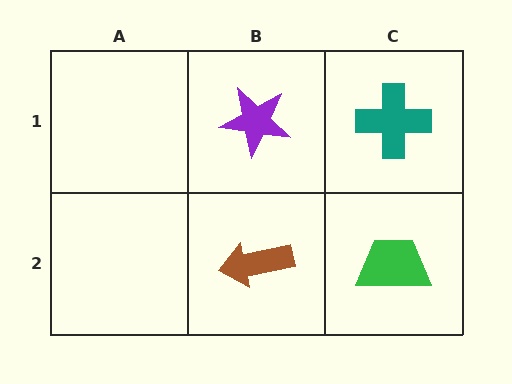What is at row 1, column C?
A teal cross.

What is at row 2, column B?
A brown arrow.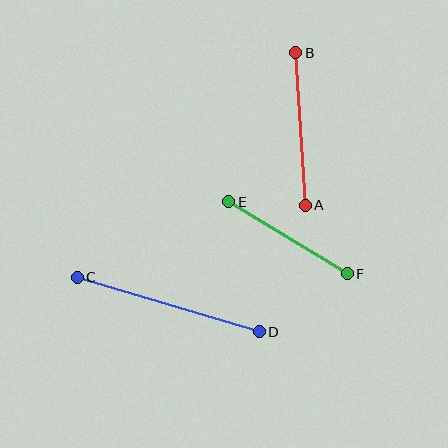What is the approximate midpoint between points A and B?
The midpoint is at approximately (300, 129) pixels.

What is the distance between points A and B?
The distance is approximately 152 pixels.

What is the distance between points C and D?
The distance is approximately 190 pixels.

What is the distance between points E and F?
The distance is approximately 139 pixels.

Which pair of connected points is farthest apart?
Points C and D are farthest apart.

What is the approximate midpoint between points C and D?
The midpoint is at approximately (168, 304) pixels.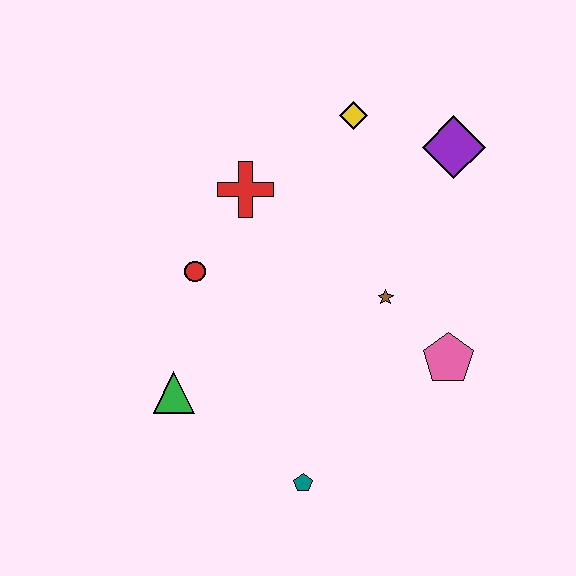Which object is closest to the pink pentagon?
The brown star is closest to the pink pentagon.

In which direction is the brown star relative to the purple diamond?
The brown star is below the purple diamond.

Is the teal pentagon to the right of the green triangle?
Yes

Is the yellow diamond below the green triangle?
No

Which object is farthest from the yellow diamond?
The teal pentagon is farthest from the yellow diamond.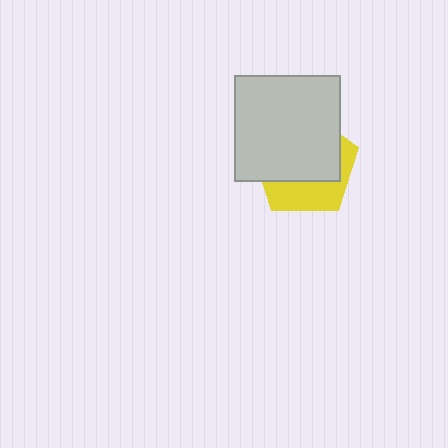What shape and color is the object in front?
The object in front is a light gray square.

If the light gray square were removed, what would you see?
You would see the complete yellow pentagon.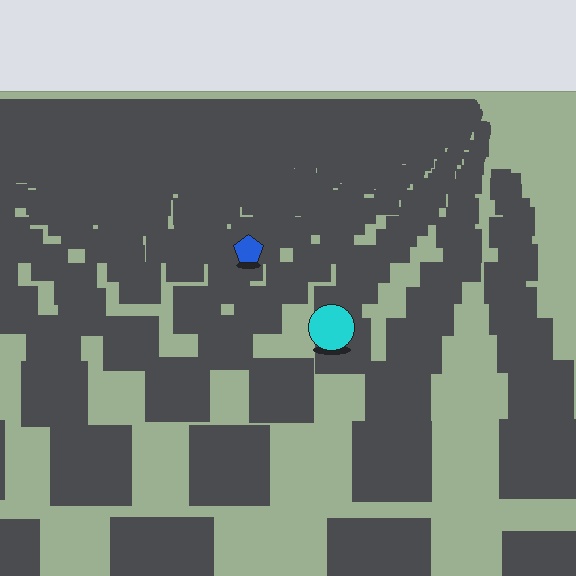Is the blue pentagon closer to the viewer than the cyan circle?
No. The cyan circle is closer — you can tell from the texture gradient: the ground texture is coarser near it.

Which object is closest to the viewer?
The cyan circle is closest. The texture marks near it are larger and more spread out.